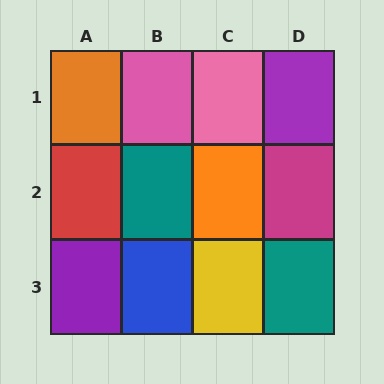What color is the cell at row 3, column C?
Yellow.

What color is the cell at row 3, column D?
Teal.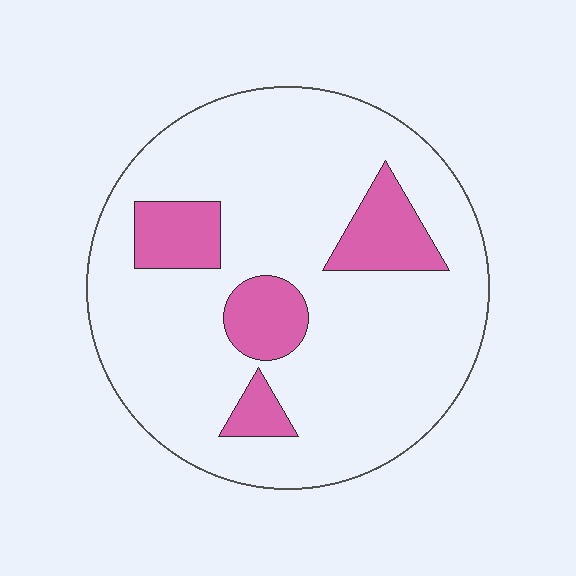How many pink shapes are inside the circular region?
4.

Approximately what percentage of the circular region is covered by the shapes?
Approximately 15%.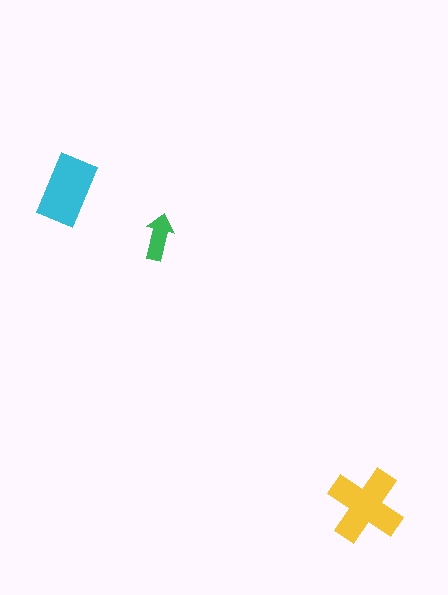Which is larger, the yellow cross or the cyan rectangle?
The yellow cross.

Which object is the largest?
The yellow cross.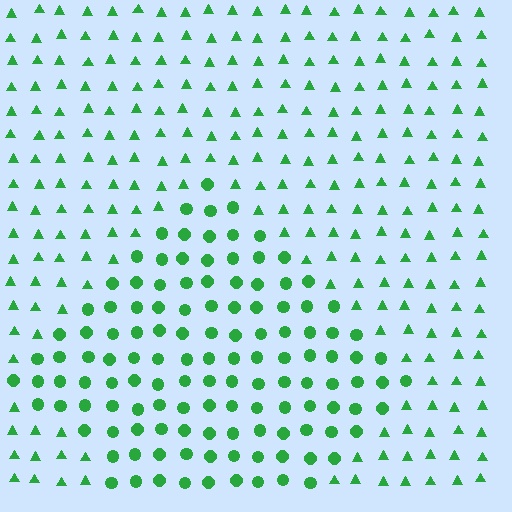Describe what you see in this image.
The image is filled with small green elements arranged in a uniform grid. A diamond-shaped region contains circles, while the surrounding area contains triangles. The boundary is defined purely by the change in element shape.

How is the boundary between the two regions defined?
The boundary is defined by a change in element shape: circles inside vs. triangles outside. All elements share the same color and spacing.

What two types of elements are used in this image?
The image uses circles inside the diamond region and triangles outside it.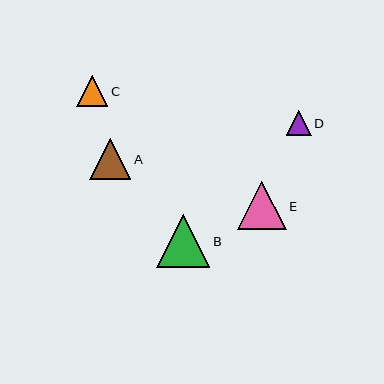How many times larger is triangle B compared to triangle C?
Triangle B is approximately 1.7 times the size of triangle C.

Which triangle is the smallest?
Triangle D is the smallest with a size of approximately 25 pixels.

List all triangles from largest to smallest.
From largest to smallest: B, E, A, C, D.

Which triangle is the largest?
Triangle B is the largest with a size of approximately 53 pixels.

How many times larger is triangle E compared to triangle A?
Triangle E is approximately 1.2 times the size of triangle A.